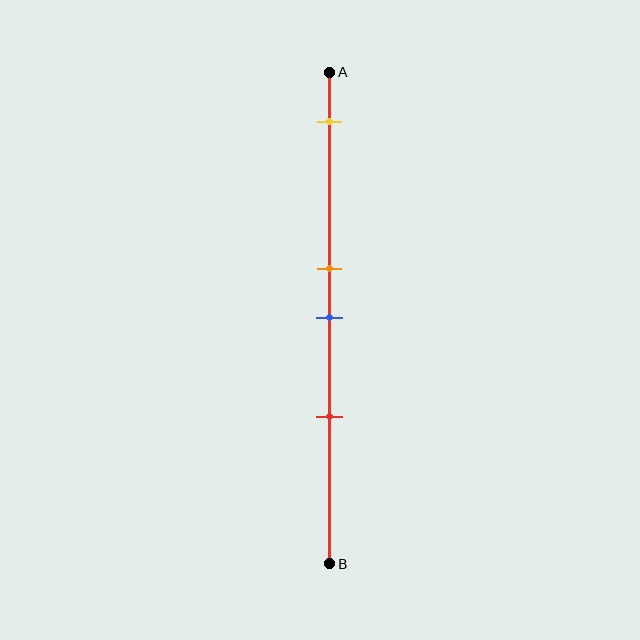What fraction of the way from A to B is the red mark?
The red mark is approximately 70% (0.7) of the way from A to B.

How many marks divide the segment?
There are 4 marks dividing the segment.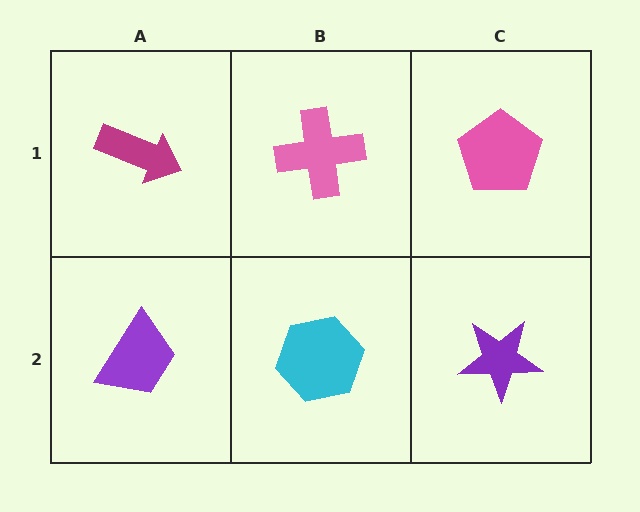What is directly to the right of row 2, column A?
A cyan hexagon.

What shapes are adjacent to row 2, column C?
A pink pentagon (row 1, column C), a cyan hexagon (row 2, column B).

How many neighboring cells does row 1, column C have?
2.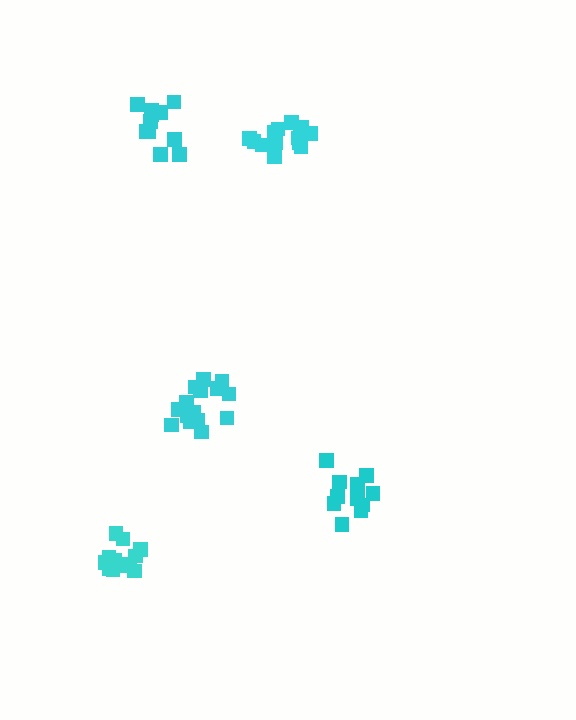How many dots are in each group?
Group 1: 11 dots, Group 2: 11 dots, Group 3: 14 dots, Group 4: 15 dots, Group 5: 15 dots (66 total).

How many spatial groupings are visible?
There are 5 spatial groupings.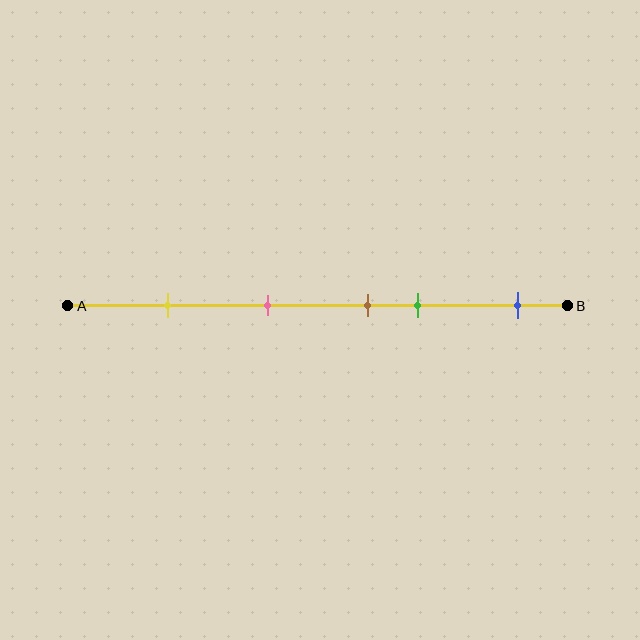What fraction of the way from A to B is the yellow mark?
The yellow mark is approximately 20% (0.2) of the way from A to B.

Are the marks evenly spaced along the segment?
No, the marks are not evenly spaced.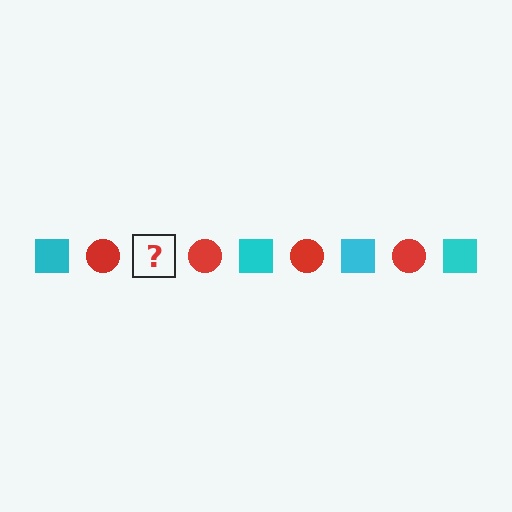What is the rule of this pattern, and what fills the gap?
The rule is that the pattern alternates between cyan square and red circle. The gap should be filled with a cyan square.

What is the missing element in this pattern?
The missing element is a cyan square.